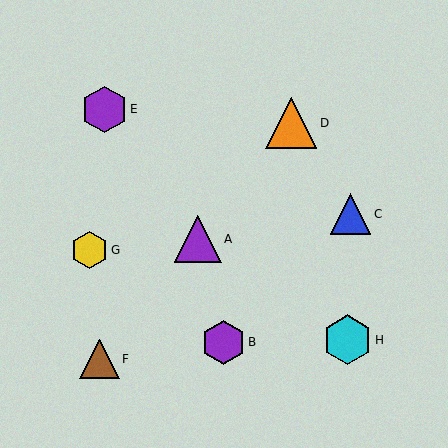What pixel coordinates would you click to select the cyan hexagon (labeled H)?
Click at (348, 340) to select the cyan hexagon H.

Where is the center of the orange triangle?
The center of the orange triangle is at (291, 123).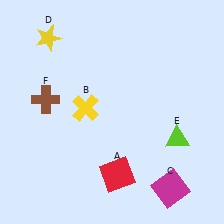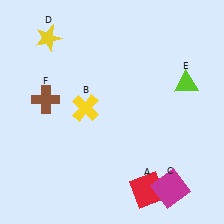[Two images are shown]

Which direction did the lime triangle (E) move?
The lime triangle (E) moved up.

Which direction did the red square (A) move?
The red square (A) moved right.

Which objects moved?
The objects that moved are: the red square (A), the lime triangle (E).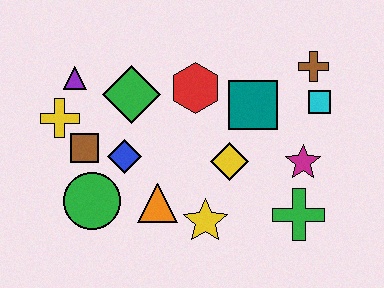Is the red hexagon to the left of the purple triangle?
No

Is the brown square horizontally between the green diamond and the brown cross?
No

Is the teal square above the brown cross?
No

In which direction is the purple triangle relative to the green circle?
The purple triangle is above the green circle.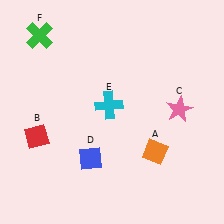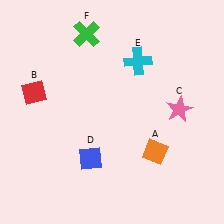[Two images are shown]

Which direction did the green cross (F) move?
The green cross (F) moved right.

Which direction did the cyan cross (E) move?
The cyan cross (E) moved up.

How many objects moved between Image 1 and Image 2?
3 objects moved between the two images.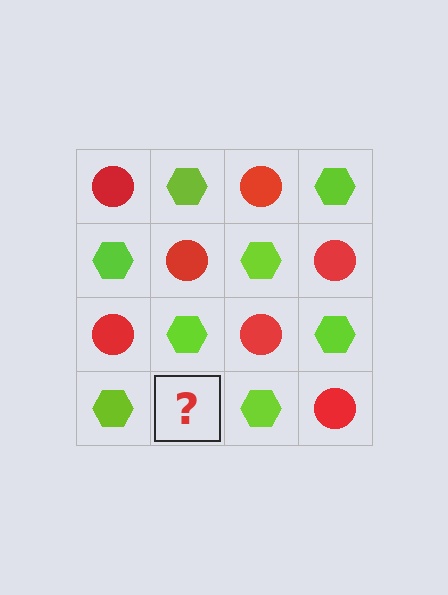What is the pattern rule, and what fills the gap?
The rule is that it alternates red circle and lime hexagon in a checkerboard pattern. The gap should be filled with a red circle.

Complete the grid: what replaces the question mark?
The question mark should be replaced with a red circle.